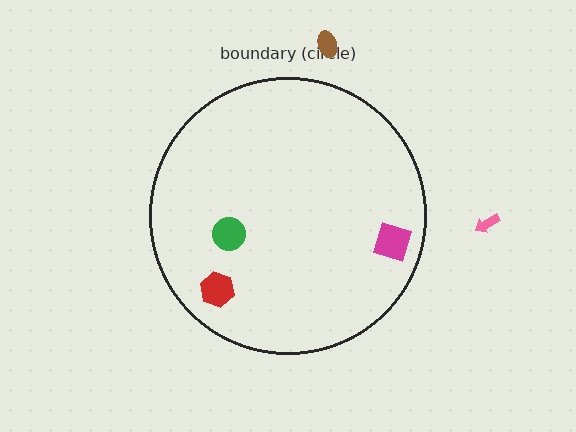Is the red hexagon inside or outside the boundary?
Inside.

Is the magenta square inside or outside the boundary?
Inside.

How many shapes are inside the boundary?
3 inside, 2 outside.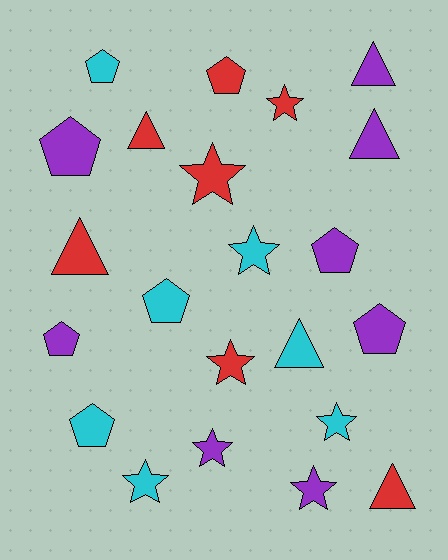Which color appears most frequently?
Purple, with 8 objects.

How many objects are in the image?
There are 22 objects.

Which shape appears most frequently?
Star, with 8 objects.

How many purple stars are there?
There are 2 purple stars.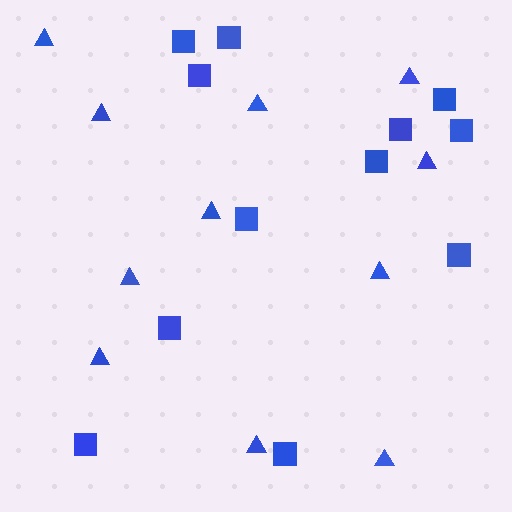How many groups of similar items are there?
There are 2 groups: one group of squares (12) and one group of triangles (11).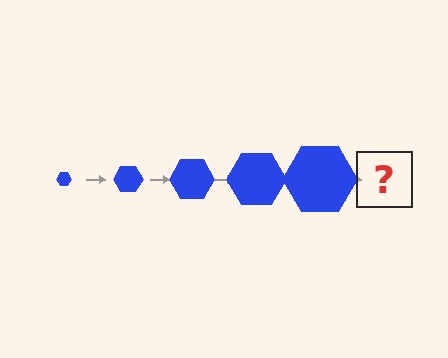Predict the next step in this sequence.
The next step is a blue hexagon, larger than the previous one.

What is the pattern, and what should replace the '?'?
The pattern is that the hexagon gets progressively larger each step. The '?' should be a blue hexagon, larger than the previous one.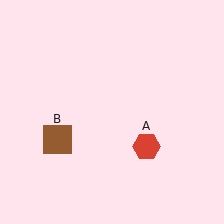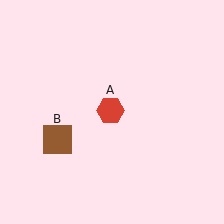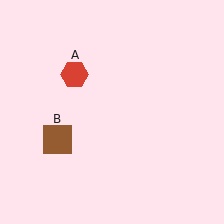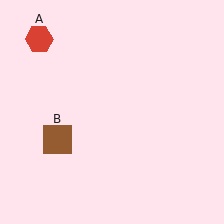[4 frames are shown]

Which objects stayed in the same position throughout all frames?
Brown square (object B) remained stationary.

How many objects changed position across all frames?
1 object changed position: red hexagon (object A).